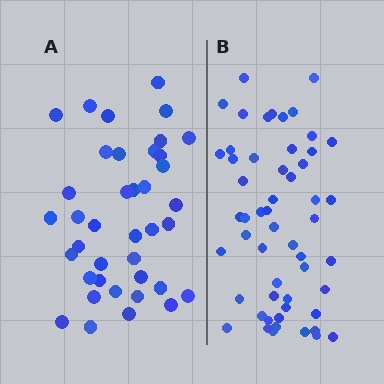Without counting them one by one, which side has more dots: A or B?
Region B (the right region) has more dots.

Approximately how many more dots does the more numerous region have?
Region B has approximately 15 more dots than region A.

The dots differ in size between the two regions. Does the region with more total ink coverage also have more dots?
No. Region A has more total ink coverage because its dots are larger, but region B actually contains more individual dots. Total area can be misleading — the number of items is what matters here.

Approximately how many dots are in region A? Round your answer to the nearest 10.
About 40 dots. (The exact count is 39, which rounds to 40.)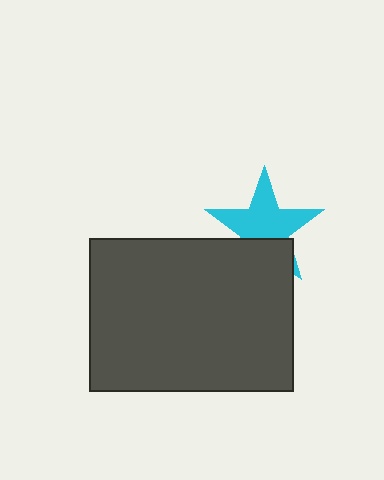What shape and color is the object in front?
The object in front is a dark gray rectangle.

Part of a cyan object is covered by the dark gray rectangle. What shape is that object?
It is a star.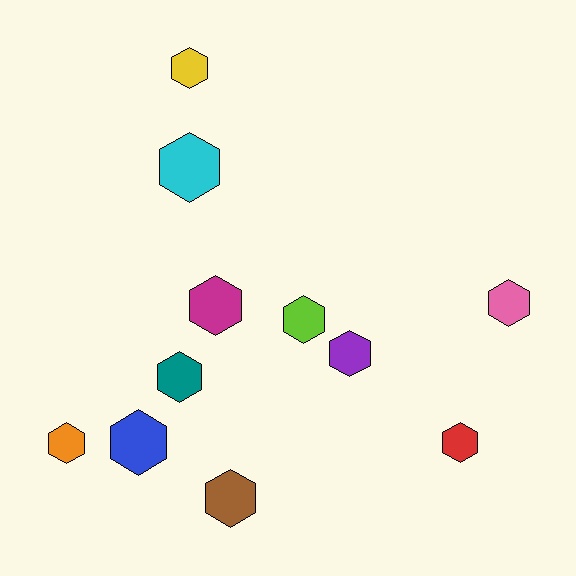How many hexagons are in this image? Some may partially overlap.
There are 11 hexagons.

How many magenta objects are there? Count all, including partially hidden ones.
There is 1 magenta object.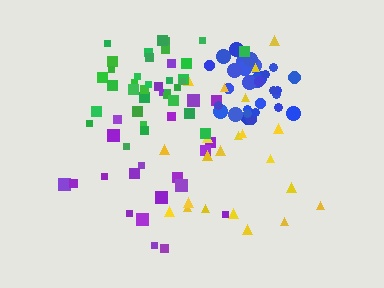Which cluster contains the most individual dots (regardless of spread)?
Green (34).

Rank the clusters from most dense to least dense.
blue, green, yellow, purple.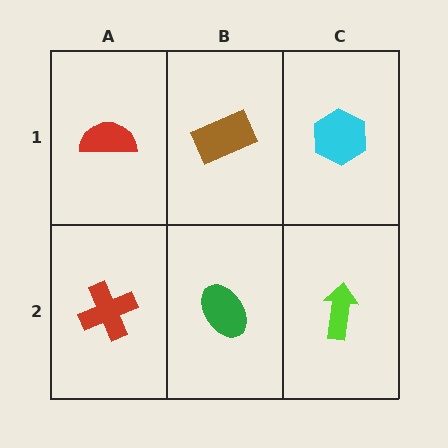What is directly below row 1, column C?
A lime arrow.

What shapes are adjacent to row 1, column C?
A lime arrow (row 2, column C), a brown rectangle (row 1, column B).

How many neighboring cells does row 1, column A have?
2.